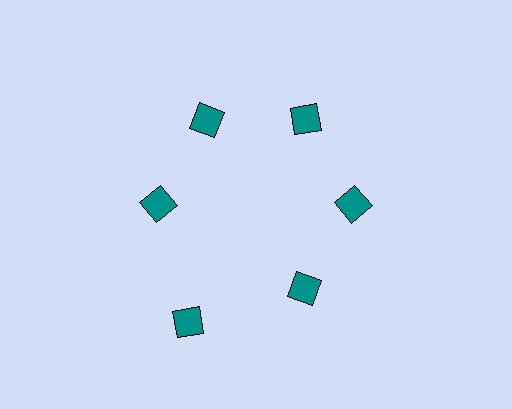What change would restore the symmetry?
The symmetry would be restored by moving it inward, back onto the ring so that all 6 diamonds sit at equal angles and equal distance from the center.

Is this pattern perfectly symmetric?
No. The 6 teal diamonds are arranged in a ring, but one element near the 7 o'clock position is pushed outward from the center, breaking the 6-fold rotational symmetry.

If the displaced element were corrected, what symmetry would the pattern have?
It would have 6-fold rotational symmetry — the pattern would map onto itself every 60 degrees.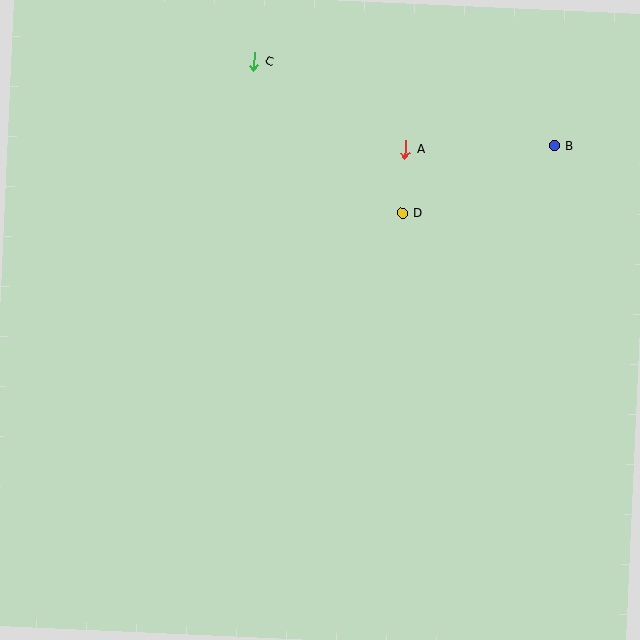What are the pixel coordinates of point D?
Point D is at (402, 213).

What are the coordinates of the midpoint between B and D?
The midpoint between B and D is at (478, 179).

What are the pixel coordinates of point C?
Point C is at (254, 61).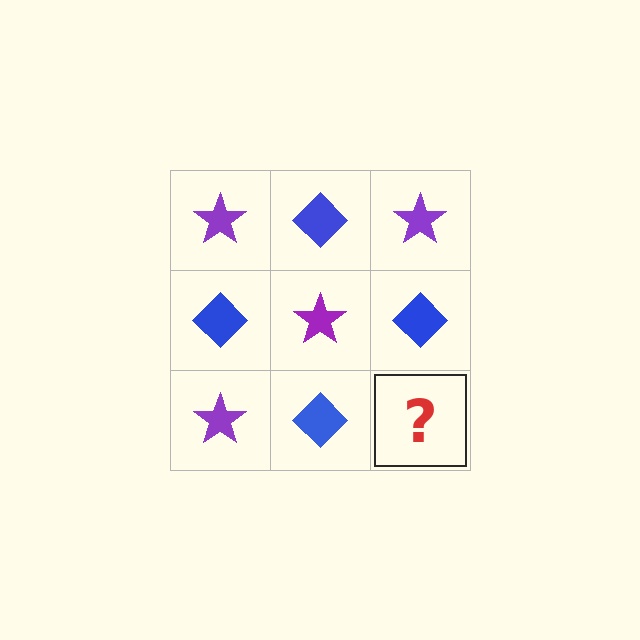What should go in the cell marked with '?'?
The missing cell should contain a purple star.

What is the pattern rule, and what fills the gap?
The rule is that it alternates purple star and blue diamond in a checkerboard pattern. The gap should be filled with a purple star.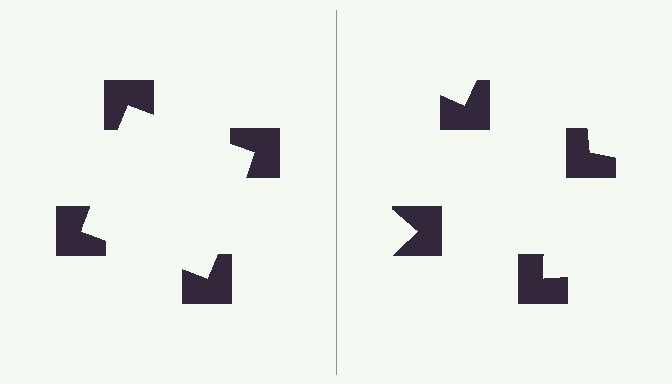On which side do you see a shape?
An illusory square appears on the left side. On the right side the wedge cuts are rotated, so no coherent shape forms.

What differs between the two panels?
The notched squares are positioned identically on both sides; only the wedge orientations differ. On the left they align to a square; on the right they are misaligned.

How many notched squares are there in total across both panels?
8 — 4 on each side.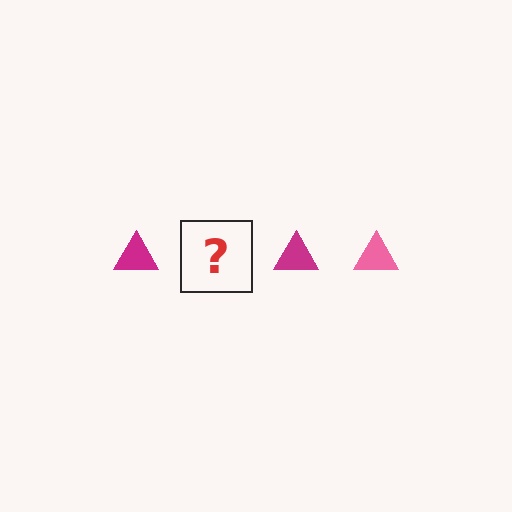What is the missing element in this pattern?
The missing element is a pink triangle.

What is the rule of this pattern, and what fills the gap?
The rule is that the pattern cycles through magenta, pink triangles. The gap should be filled with a pink triangle.